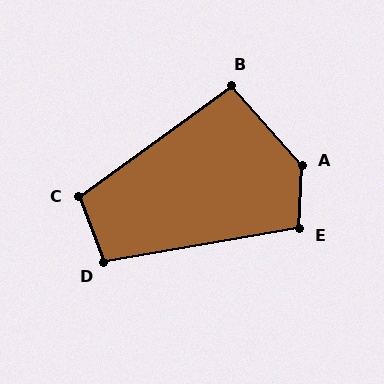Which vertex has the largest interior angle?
A, at approximately 136 degrees.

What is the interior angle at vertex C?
Approximately 105 degrees (obtuse).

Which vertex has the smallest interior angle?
B, at approximately 96 degrees.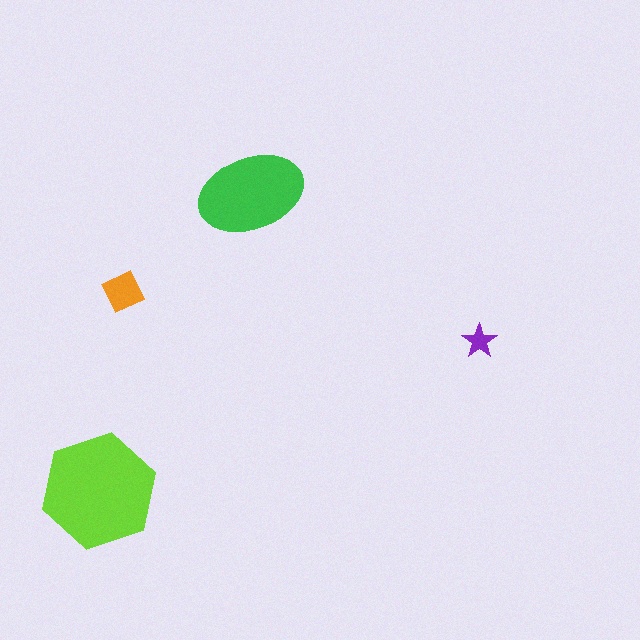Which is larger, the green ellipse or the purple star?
The green ellipse.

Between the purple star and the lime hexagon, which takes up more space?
The lime hexagon.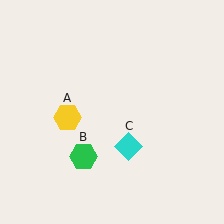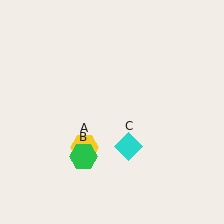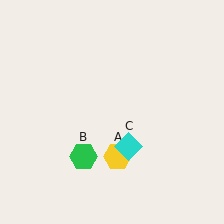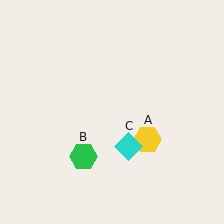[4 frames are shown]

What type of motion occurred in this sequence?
The yellow hexagon (object A) rotated counterclockwise around the center of the scene.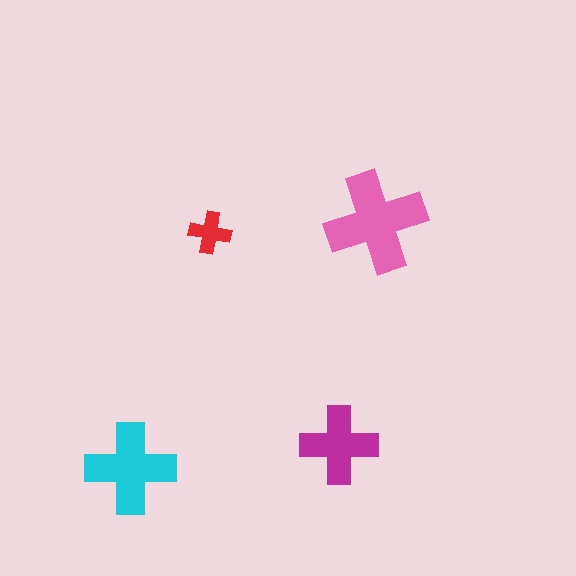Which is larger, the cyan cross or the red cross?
The cyan one.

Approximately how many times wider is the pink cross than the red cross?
About 2.5 times wider.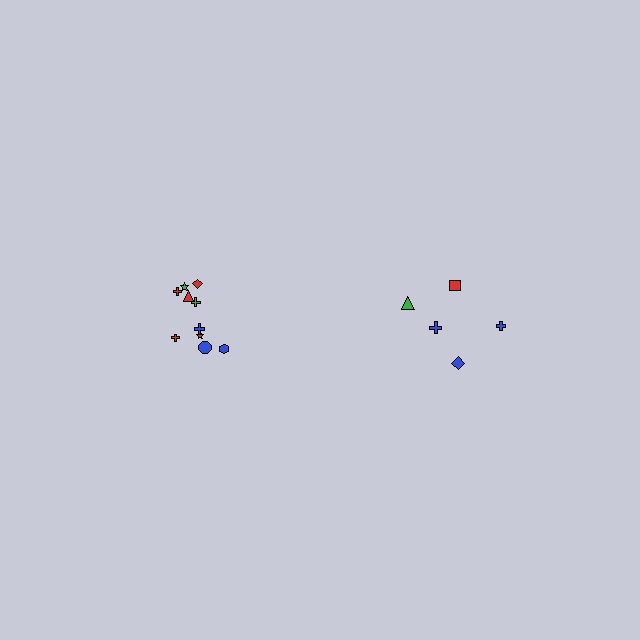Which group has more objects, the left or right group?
The left group.